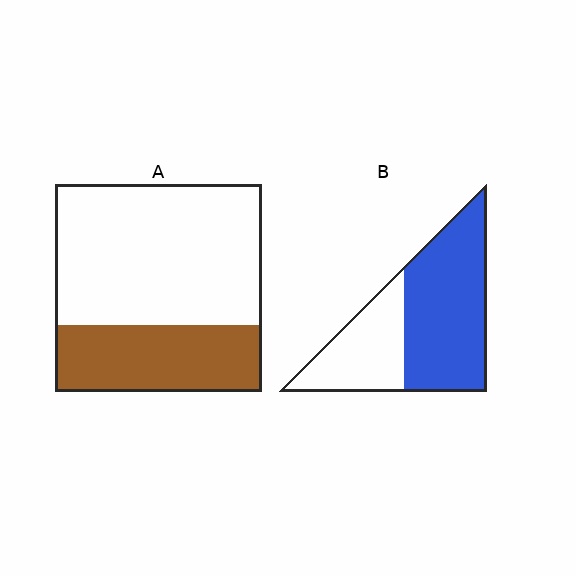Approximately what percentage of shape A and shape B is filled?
A is approximately 30% and B is approximately 65%.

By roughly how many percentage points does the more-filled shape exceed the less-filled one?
By roughly 30 percentage points (B over A).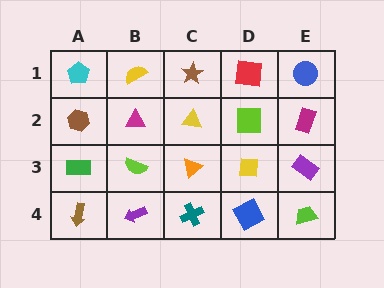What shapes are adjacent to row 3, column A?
A brown hexagon (row 2, column A), a brown arrow (row 4, column A), a lime semicircle (row 3, column B).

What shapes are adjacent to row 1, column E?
A magenta rectangle (row 2, column E), a red square (row 1, column D).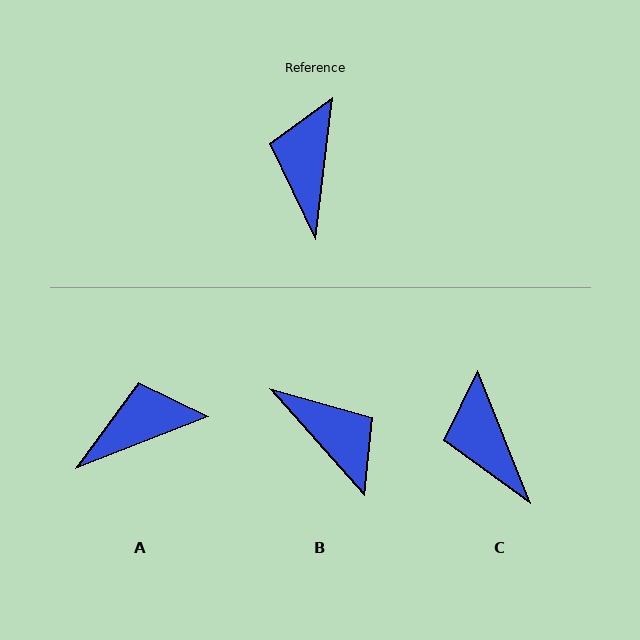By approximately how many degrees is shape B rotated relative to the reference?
Approximately 132 degrees clockwise.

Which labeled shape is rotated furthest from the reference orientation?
B, about 132 degrees away.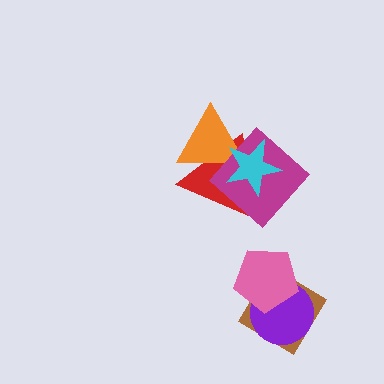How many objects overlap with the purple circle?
2 objects overlap with the purple circle.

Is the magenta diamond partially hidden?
Yes, it is partially covered by another shape.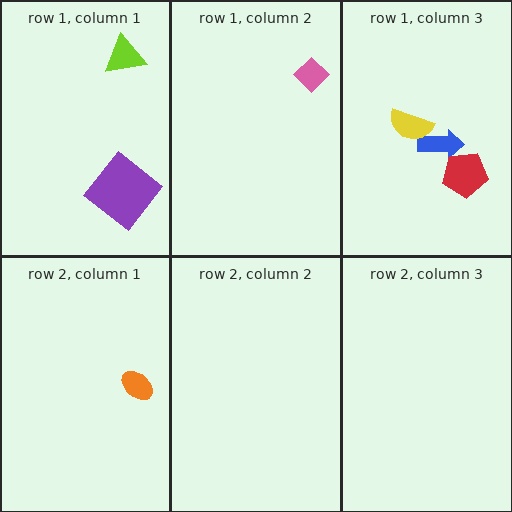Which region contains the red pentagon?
The row 1, column 3 region.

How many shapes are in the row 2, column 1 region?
1.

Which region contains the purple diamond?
The row 1, column 1 region.